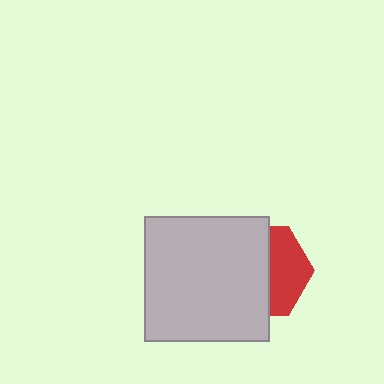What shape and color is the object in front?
The object in front is a light gray square.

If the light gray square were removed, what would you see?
You would see the complete red hexagon.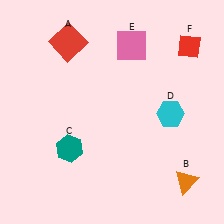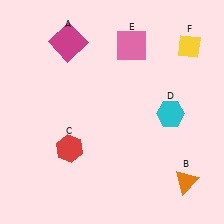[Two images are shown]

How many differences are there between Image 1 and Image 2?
There are 3 differences between the two images.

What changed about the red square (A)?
In Image 1, A is red. In Image 2, it changed to magenta.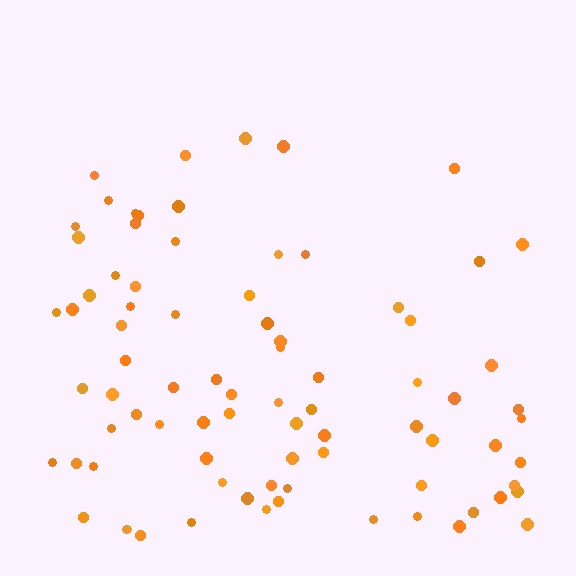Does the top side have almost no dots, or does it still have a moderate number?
Still a moderate number, just noticeably fewer than the bottom.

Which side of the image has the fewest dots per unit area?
The top.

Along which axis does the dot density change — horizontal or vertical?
Vertical.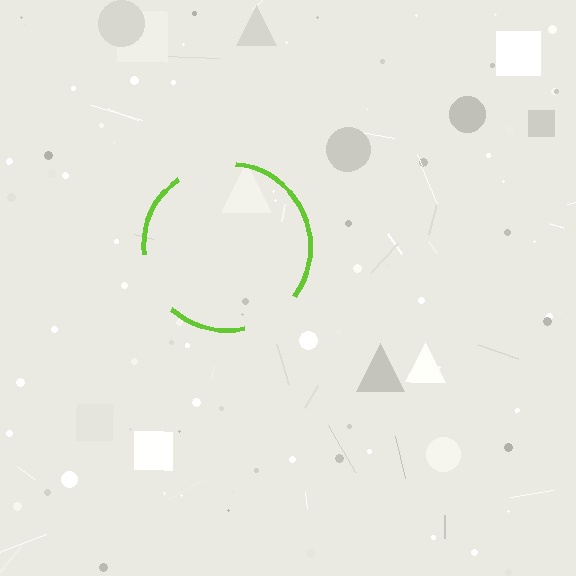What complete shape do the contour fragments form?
The contour fragments form a circle.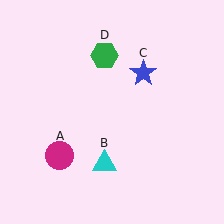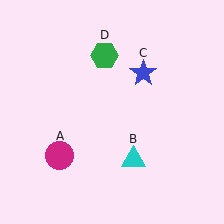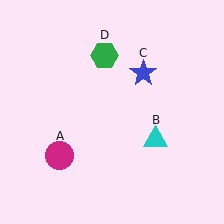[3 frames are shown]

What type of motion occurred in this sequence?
The cyan triangle (object B) rotated counterclockwise around the center of the scene.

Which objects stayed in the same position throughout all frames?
Magenta circle (object A) and blue star (object C) and green hexagon (object D) remained stationary.